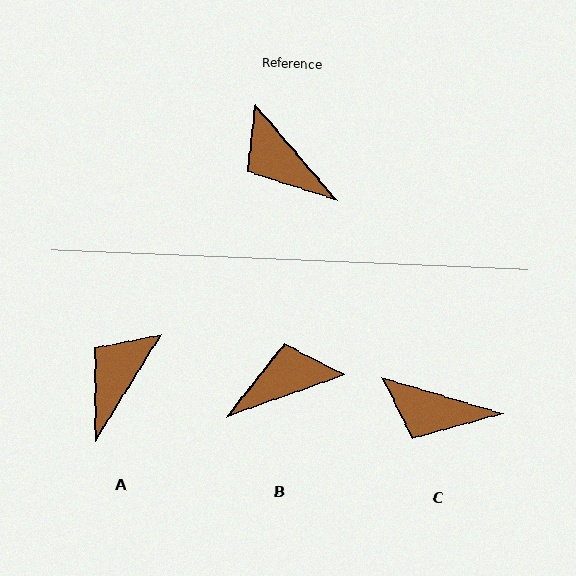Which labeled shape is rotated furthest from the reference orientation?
B, about 110 degrees away.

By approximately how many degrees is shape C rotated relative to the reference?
Approximately 33 degrees counter-clockwise.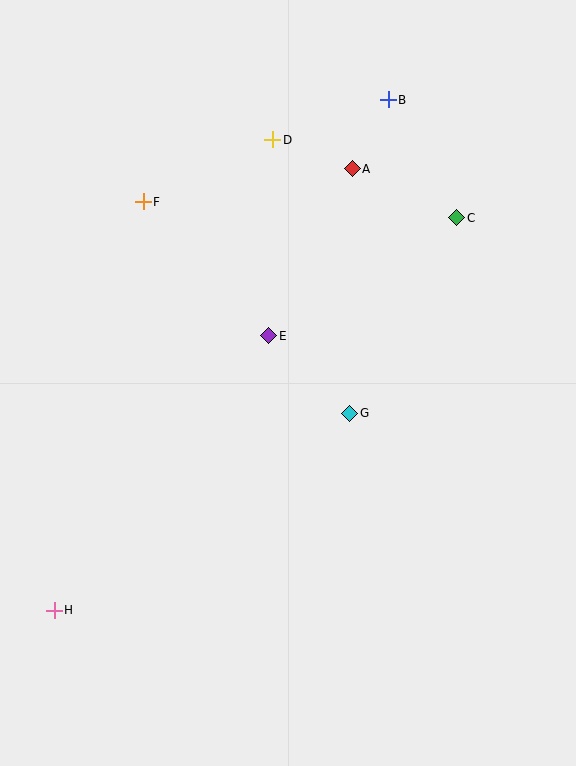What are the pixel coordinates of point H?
Point H is at (54, 610).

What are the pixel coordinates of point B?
Point B is at (388, 100).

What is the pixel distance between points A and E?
The distance between A and E is 187 pixels.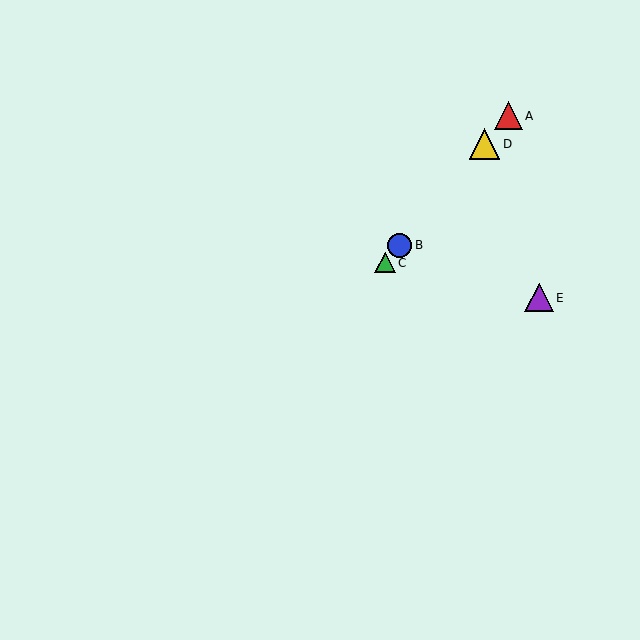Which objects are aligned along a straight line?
Objects A, B, C, D are aligned along a straight line.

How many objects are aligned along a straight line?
4 objects (A, B, C, D) are aligned along a straight line.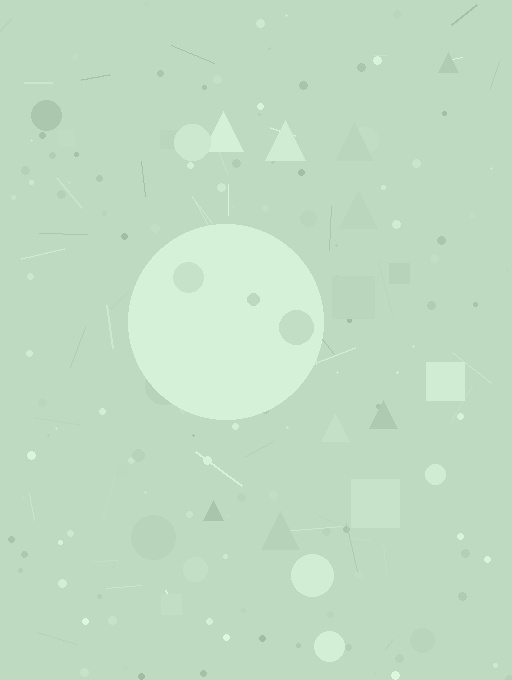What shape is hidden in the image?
A circle is hidden in the image.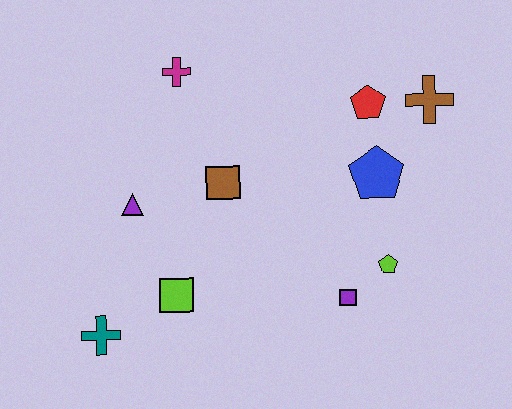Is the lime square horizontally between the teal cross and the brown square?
Yes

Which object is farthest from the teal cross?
The brown cross is farthest from the teal cross.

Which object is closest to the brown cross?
The red pentagon is closest to the brown cross.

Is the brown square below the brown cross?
Yes